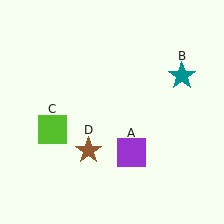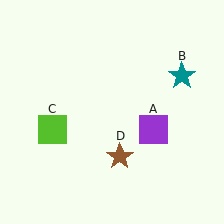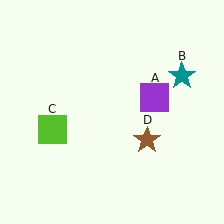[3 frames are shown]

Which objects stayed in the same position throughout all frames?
Teal star (object B) and lime square (object C) remained stationary.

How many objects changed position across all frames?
2 objects changed position: purple square (object A), brown star (object D).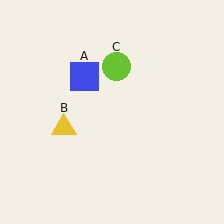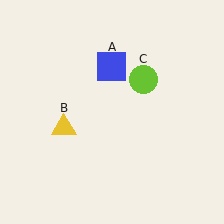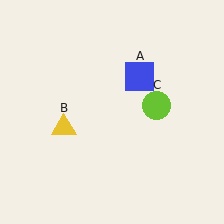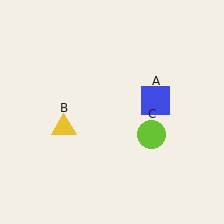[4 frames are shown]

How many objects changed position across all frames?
2 objects changed position: blue square (object A), lime circle (object C).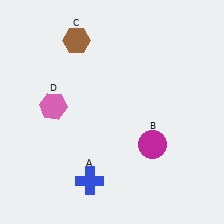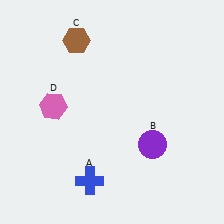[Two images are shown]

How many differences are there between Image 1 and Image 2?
There is 1 difference between the two images.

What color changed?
The circle (B) changed from magenta in Image 1 to purple in Image 2.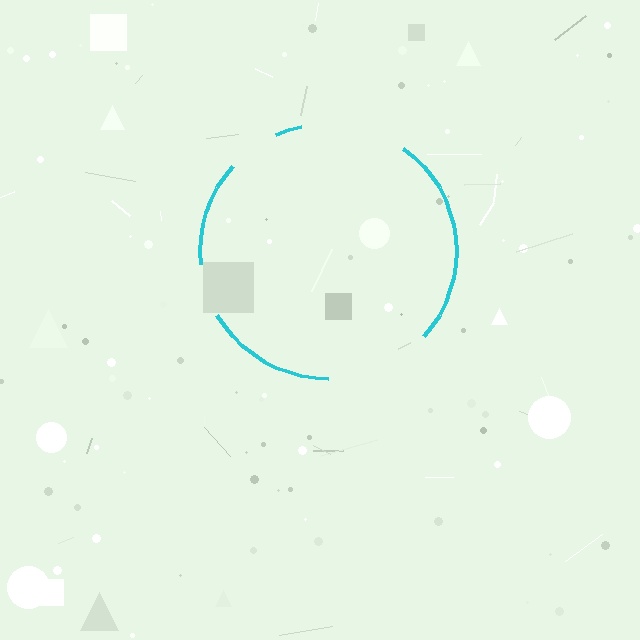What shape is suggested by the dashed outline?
The dashed outline suggests a circle.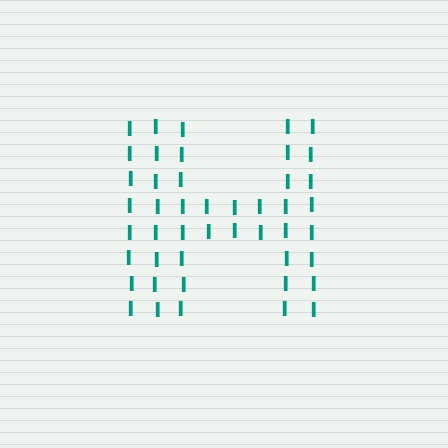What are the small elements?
The small elements are letter I's.